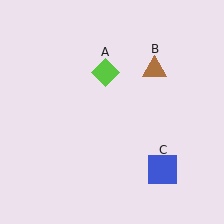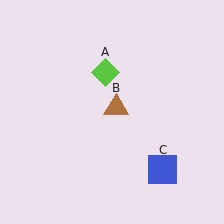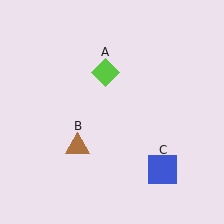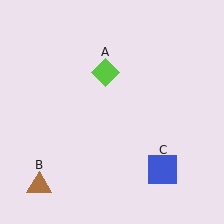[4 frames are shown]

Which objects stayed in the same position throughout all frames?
Lime diamond (object A) and blue square (object C) remained stationary.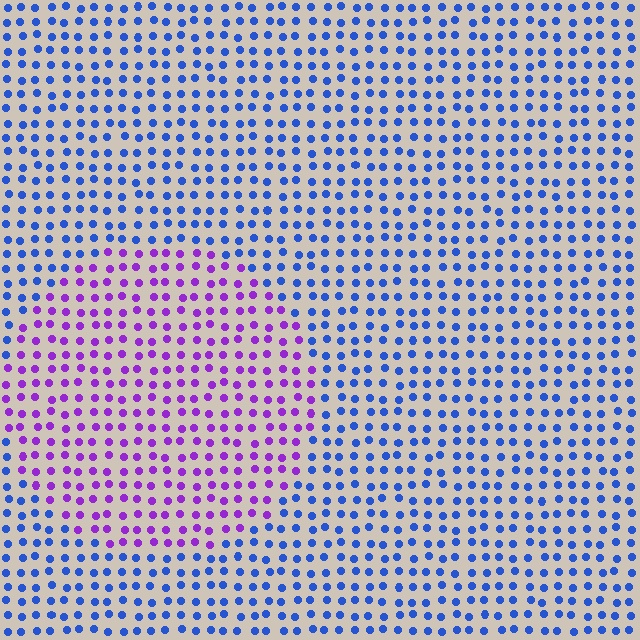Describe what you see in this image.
The image is filled with small blue elements in a uniform arrangement. A circle-shaped region is visible where the elements are tinted to a slightly different hue, forming a subtle color boundary.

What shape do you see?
I see a circle.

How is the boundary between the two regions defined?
The boundary is defined purely by a slight shift in hue (about 55 degrees). Spacing, size, and orientation are identical on both sides.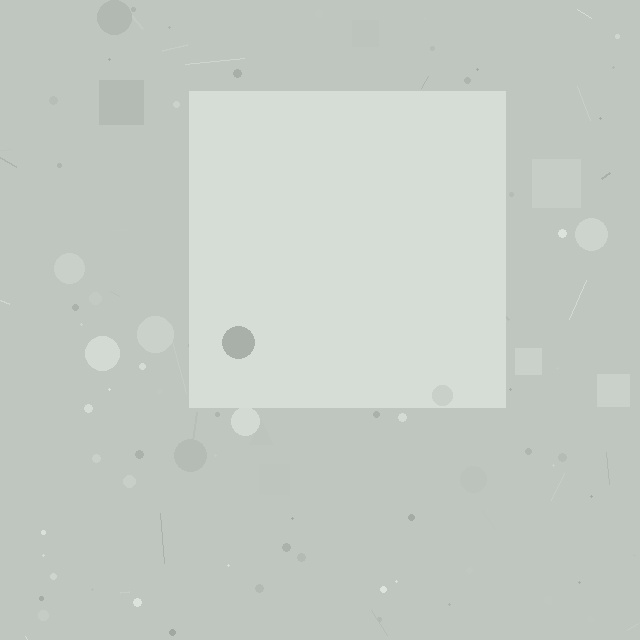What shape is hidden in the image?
A square is hidden in the image.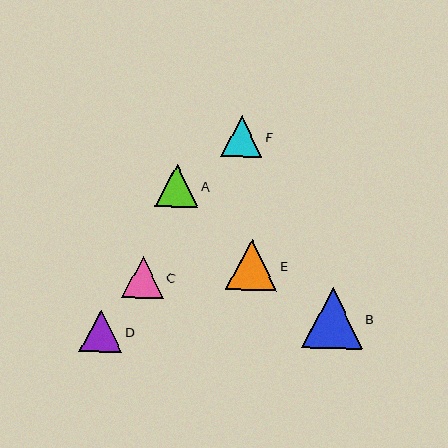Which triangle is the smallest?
Triangle F is the smallest with a size of approximately 41 pixels.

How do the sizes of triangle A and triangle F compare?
Triangle A and triangle F are approximately the same size.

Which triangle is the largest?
Triangle B is the largest with a size of approximately 61 pixels.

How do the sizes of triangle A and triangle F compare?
Triangle A and triangle F are approximately the same size.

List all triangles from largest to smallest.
From largest to smallest: B, E, D, A, C, F.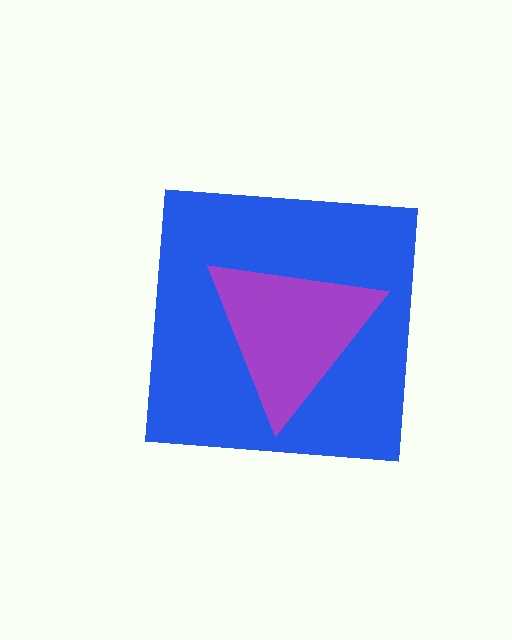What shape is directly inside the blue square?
The purple triangle.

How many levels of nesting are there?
2.